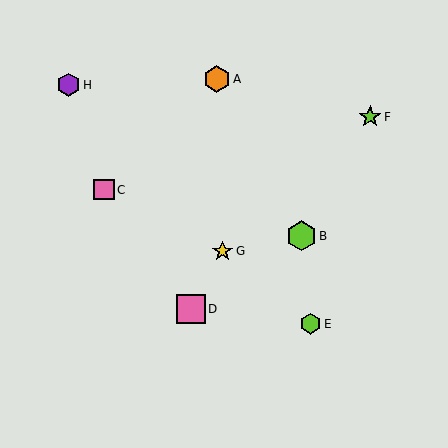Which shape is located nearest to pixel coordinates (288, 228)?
The lime hexagon (labeled B) at (301, 236) is nearest to that location.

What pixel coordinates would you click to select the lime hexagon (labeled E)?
Click at (310, 324) to select the lime hexagon E.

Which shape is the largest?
The lime hexagon (labeled B) is the largest.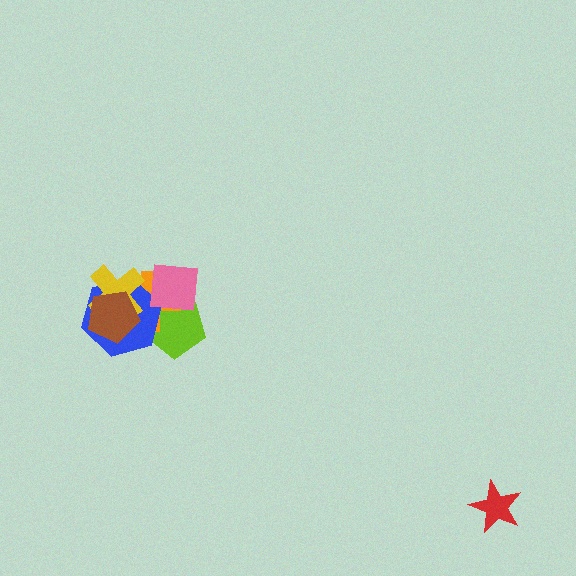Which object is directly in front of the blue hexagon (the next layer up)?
The yellow cross is directly in front of the blue hexagon.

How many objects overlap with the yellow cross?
3 objects overlap with the yellow cross.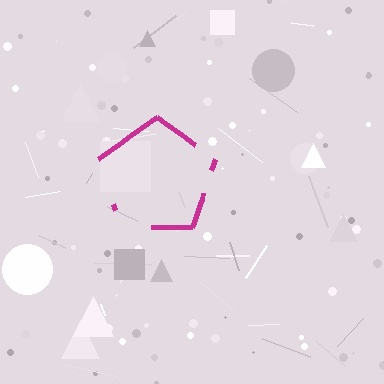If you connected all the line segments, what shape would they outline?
They would outline a pentagon.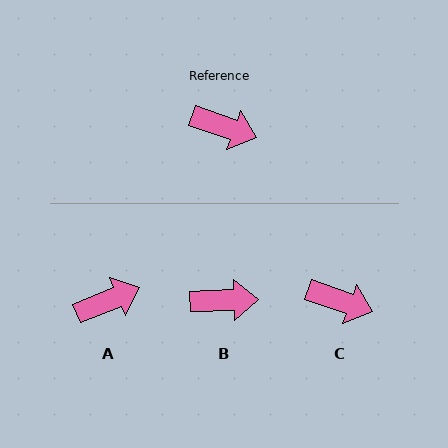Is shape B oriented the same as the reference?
No, it is off by about 21 degrees.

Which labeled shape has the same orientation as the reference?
C.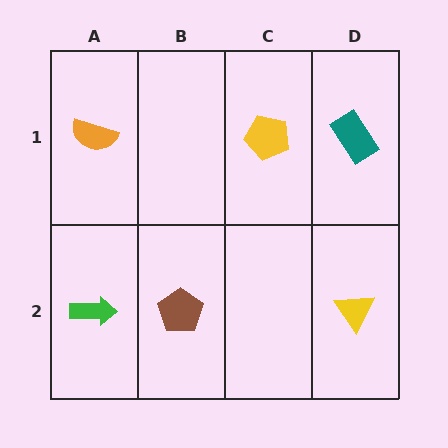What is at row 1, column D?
A teal rectangle.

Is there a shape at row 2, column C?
No, that cell is empty.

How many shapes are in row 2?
3 shapes.